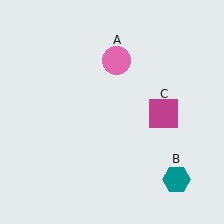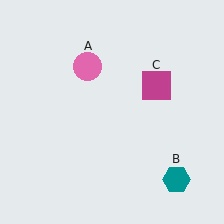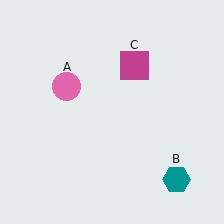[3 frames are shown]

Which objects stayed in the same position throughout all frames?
Teal hexagon (object B) remained stationary.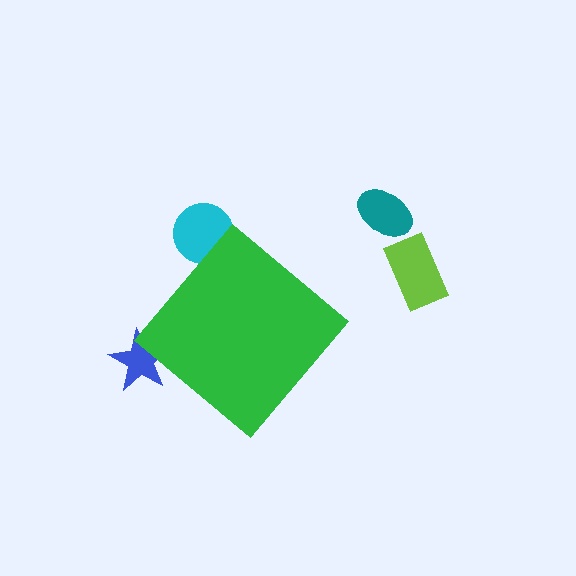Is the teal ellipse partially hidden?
No, the teal ellipse is fully visible.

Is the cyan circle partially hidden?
Yes, the cyan circle is partially hidden behind the green diamond.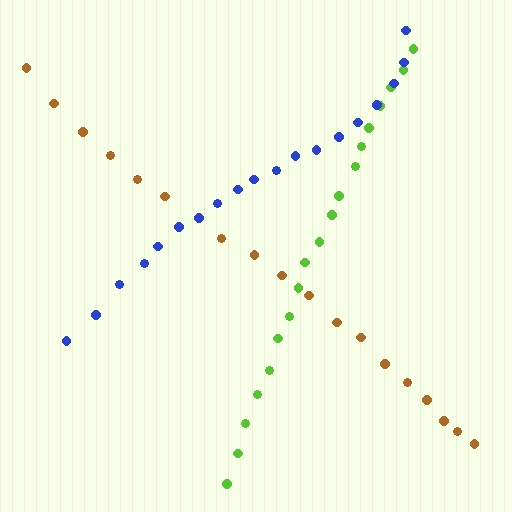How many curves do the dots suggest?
There are 3 distinct paths.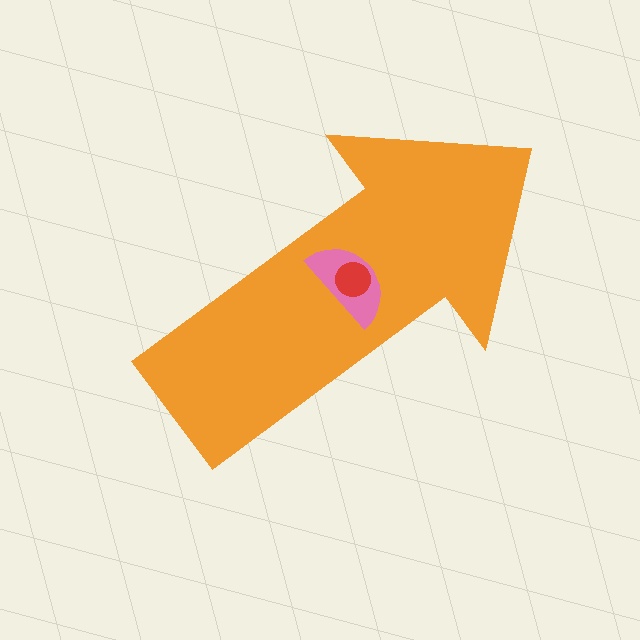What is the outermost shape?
The orange arrow.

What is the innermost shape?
The red circle.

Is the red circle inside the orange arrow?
Yes.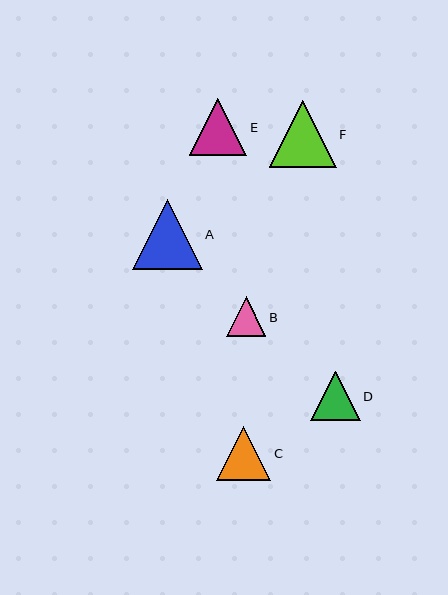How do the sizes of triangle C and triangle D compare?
Triangle C and triangle D are approximately the same size.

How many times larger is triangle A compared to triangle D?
Triangle A is approximately 1.4 times the size of triangle D.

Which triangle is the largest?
Triangle A is the largest with a size of approximately 70 pixels.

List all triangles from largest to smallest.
From largest to smallest: A, F, E, C, D, B.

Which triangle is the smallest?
Triangle B is the smallest with a size of approximately 39 pixels.